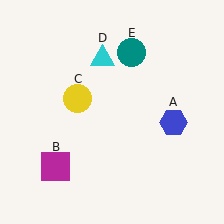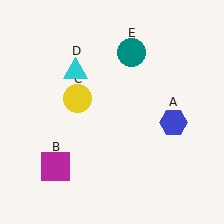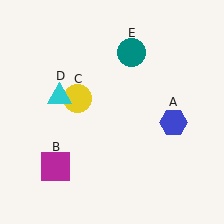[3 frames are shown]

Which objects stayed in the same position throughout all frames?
Blue hexagon (object A) and magenta square (object B) and yellow circle (object C) and teal circle (object E) remained stationary.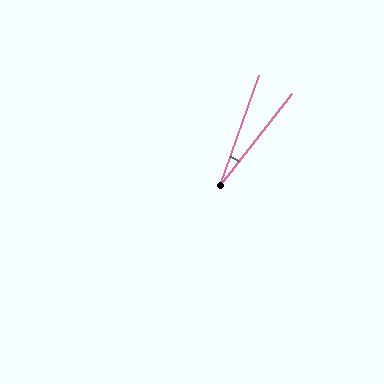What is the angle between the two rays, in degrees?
Approximately 18 degrees.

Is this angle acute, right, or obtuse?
It is acute.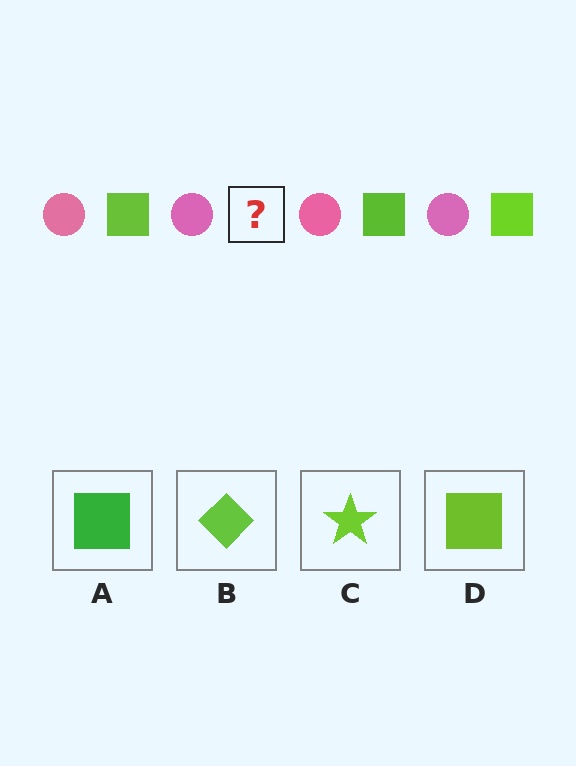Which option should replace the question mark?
Option D.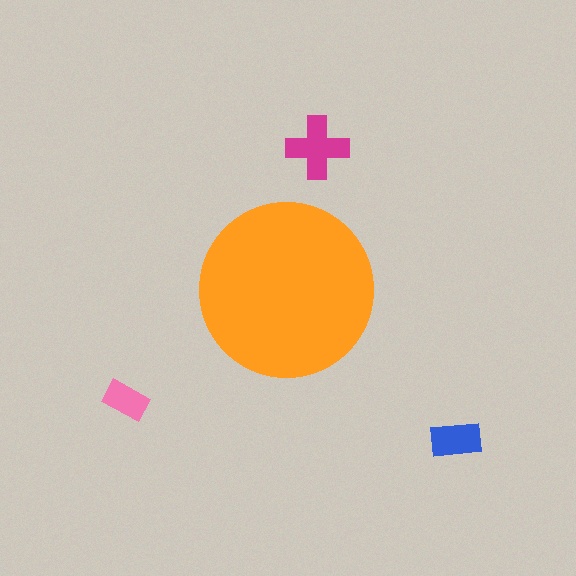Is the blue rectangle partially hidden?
No, the blue rectangle is fully visible.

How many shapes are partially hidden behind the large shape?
0 shapes are partially hidden.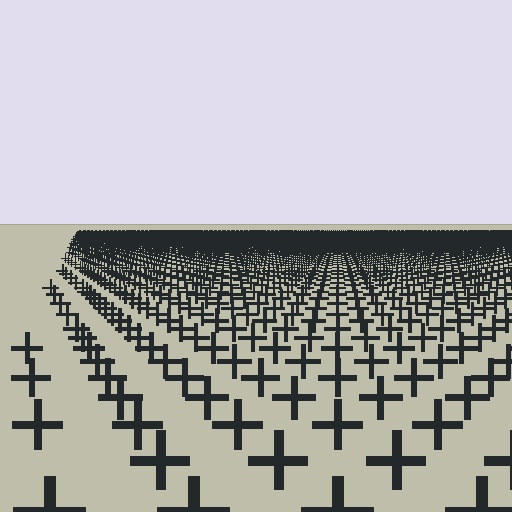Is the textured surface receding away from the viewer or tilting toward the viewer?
The surface is receding away from the viewer. Texture elements get smaller and denser toward the top.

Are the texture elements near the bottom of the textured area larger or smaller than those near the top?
Larger. Near the bottom, elements are closer to the viewer and appear at a bigger on-screen size.